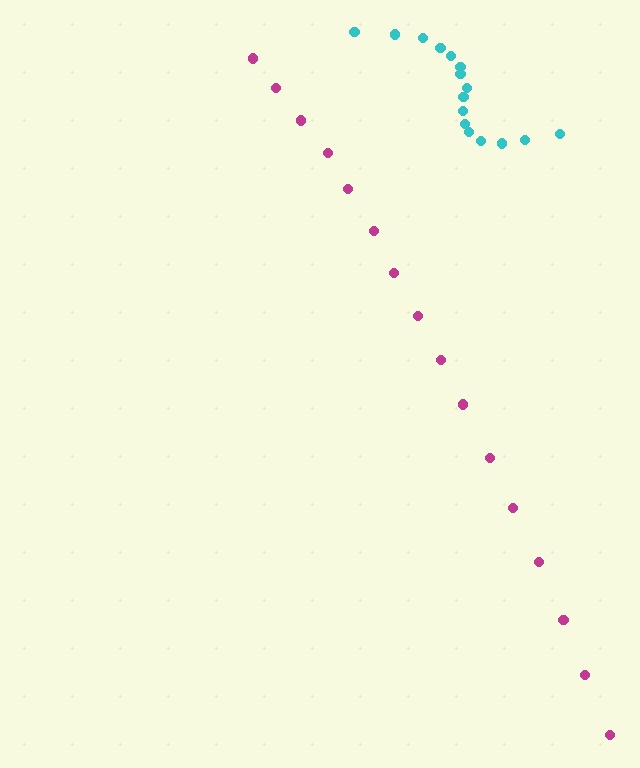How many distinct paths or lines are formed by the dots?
There are 2 distinct paths.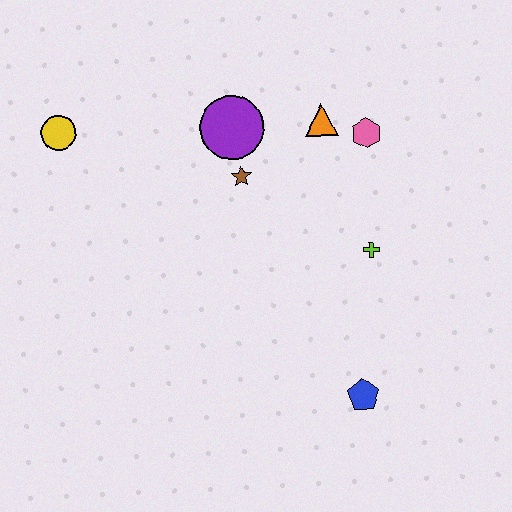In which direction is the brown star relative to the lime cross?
The brown star is to the left of the lime cross.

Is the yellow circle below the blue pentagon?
No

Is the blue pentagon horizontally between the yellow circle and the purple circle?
No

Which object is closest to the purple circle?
The brown star is closest to the purple circle.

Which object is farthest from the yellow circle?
The blue pentagon is farthest from the yellow circle.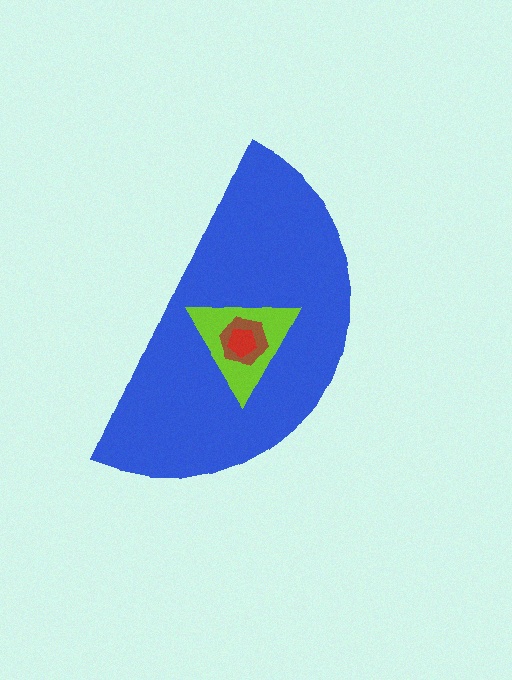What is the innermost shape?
The red pentagon.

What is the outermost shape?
The blue semicircle.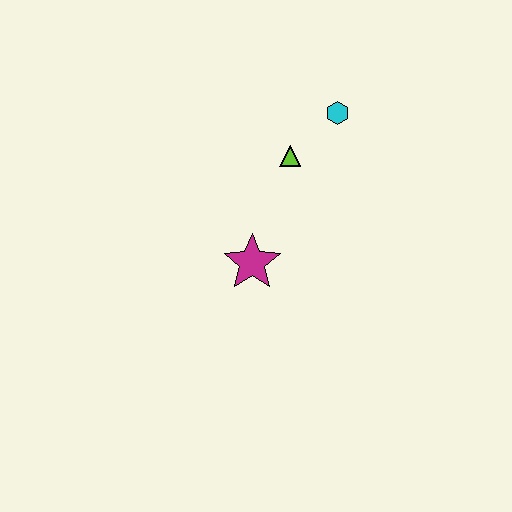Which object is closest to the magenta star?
The lime triangle is closest to the magenta star.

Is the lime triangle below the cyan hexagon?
Yes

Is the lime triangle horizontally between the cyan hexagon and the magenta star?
Yes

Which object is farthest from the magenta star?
The cyan hexagon is farthest from the magenta star.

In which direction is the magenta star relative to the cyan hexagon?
The magenta star is below the cyan hexagon.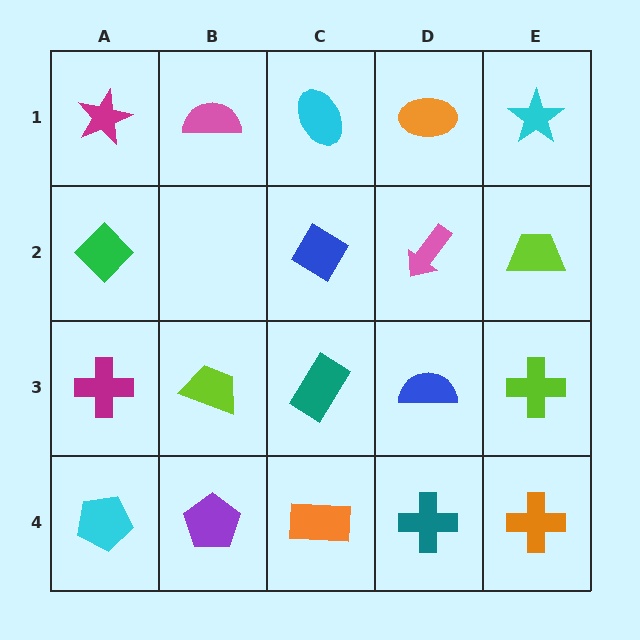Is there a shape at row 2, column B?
No, that cell is empty.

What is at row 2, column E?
A lime trapezoid.